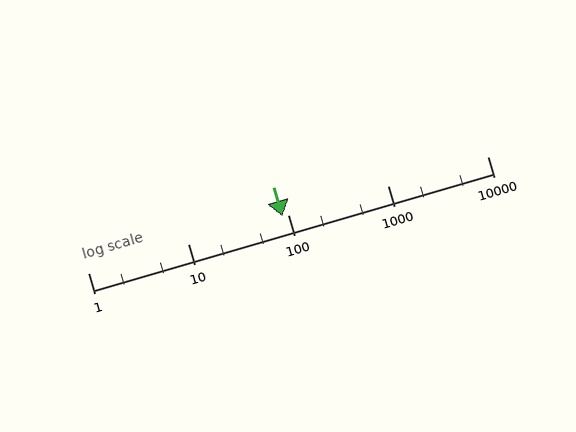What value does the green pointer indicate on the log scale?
The pointer indicates approximately 88.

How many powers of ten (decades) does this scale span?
The scale spans 4 decades, from 1 to 10000.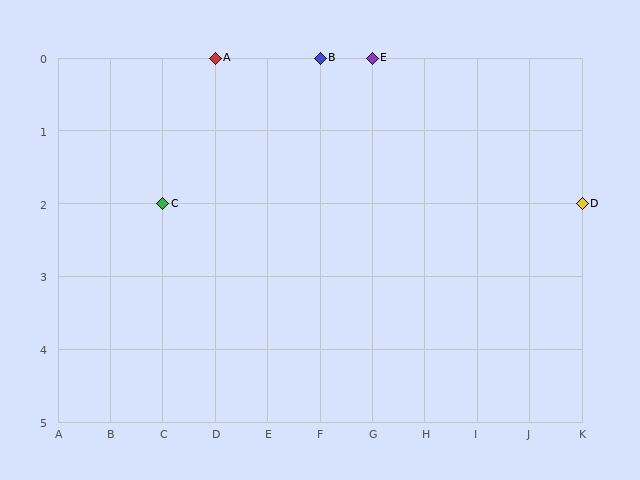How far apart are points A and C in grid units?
Points A and C are 1 column and 2 rows apart (about 2.2 grid units diagonally).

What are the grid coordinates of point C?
Point C is at grid coordinates (C, 2).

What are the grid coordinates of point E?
Point E is at grid coordinates (G, 0).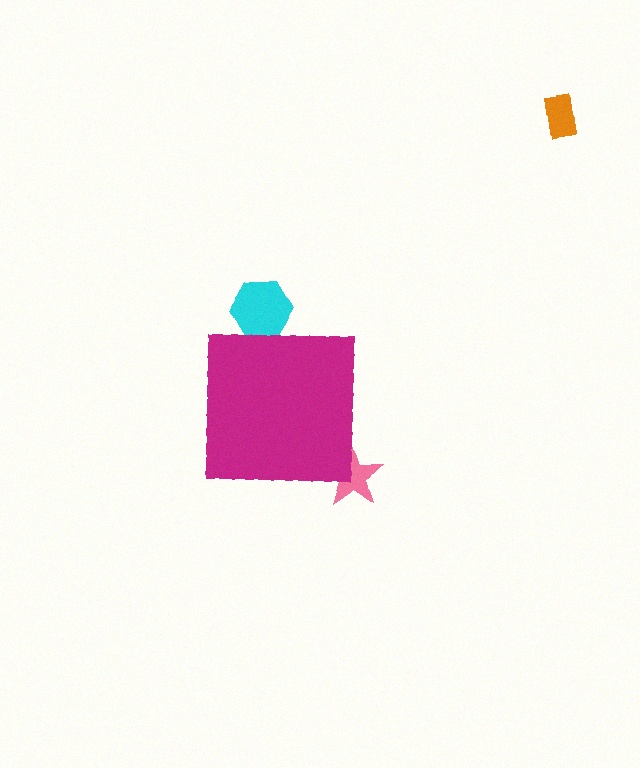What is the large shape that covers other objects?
A magenta square.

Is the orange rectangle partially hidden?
No, the orange rectangle is fully visible.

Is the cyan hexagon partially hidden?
Yes, the cyan hexagon is partially hidden behind the magenta square.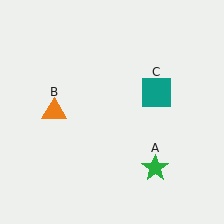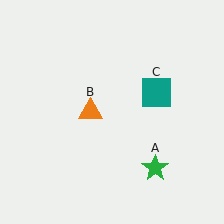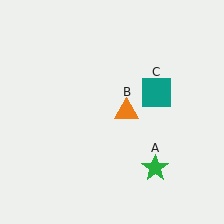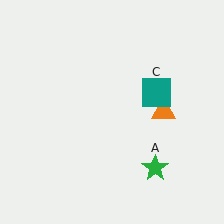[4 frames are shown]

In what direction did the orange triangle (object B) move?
The orange triangle (object B) moved right.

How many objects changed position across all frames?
1 object changed position: orange triangle (object B).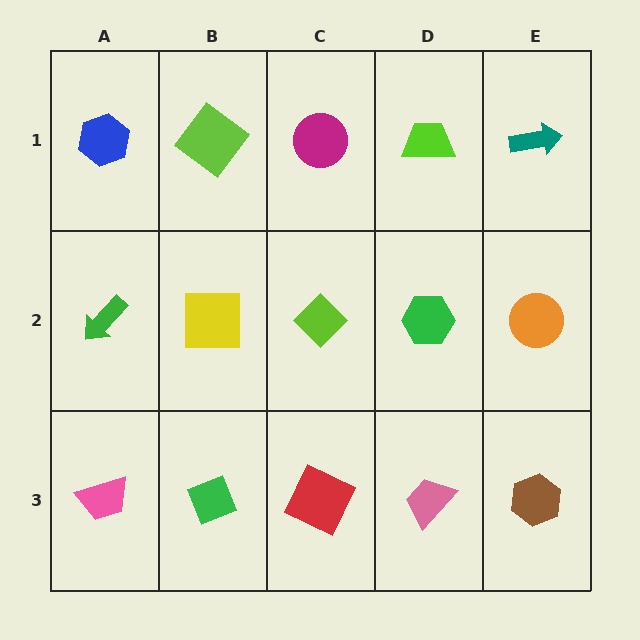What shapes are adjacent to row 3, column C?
A lime diamond (row 2, column C), a green diamond (row 3, column B), a pink trapezoid (row 3, column D).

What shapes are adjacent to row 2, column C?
A magenta circle (row 1, column C), a red square (row 3, column C), a yellow square (row 2, column B), a green hexagon (row 2, column D).